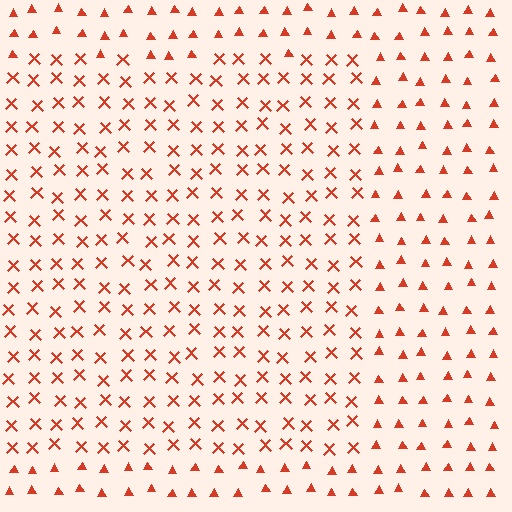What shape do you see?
I see a rectangle.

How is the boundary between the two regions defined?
The boundary is defined by a change in element shape: X marks inside vs. triangles outside. All elements share the same color and spacing.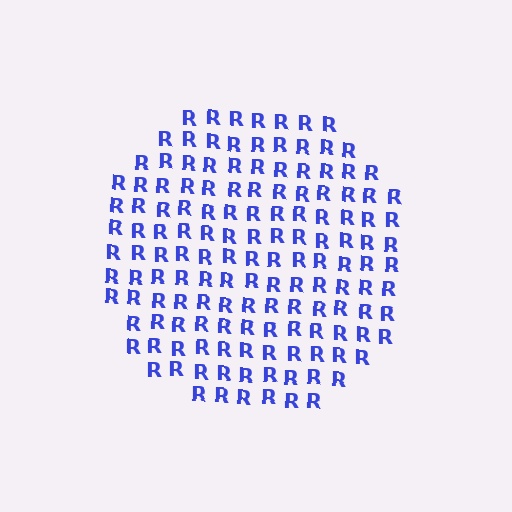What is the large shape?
The large shape is a circle.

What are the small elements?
The small elements are letter R's.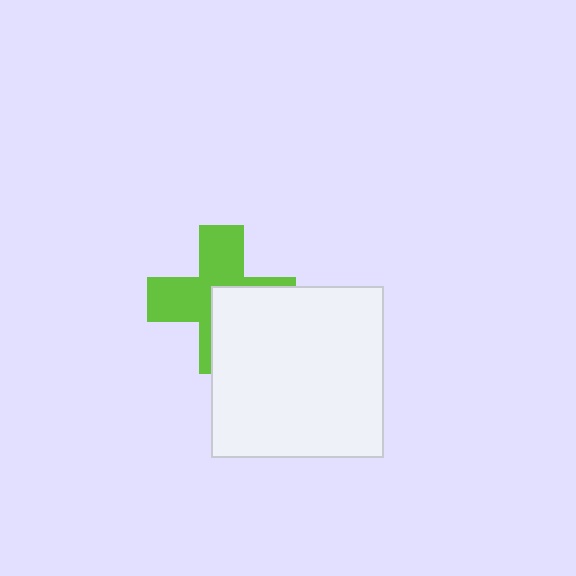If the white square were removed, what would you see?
You would see the complete lime cross.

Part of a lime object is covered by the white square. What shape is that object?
It is a cross.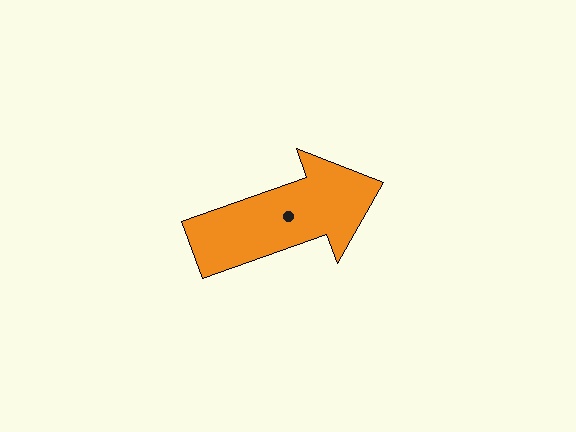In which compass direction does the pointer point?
East.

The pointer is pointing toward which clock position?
Roughly 2 o'clock.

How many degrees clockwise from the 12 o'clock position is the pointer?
Approximately 71 degrees.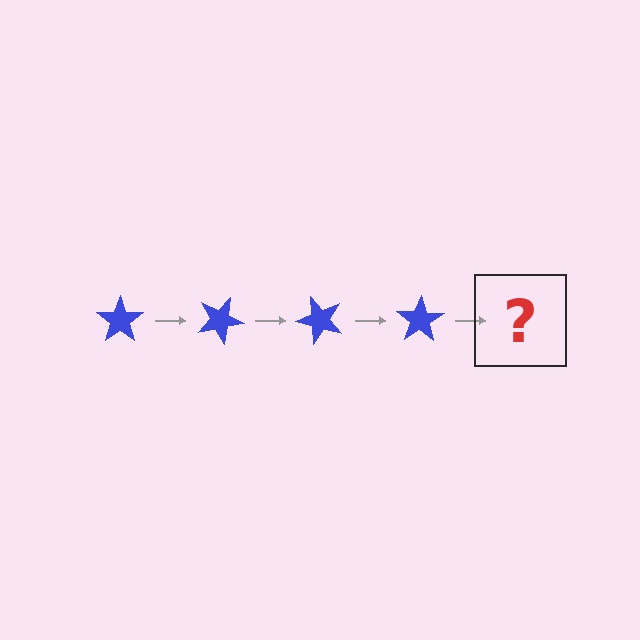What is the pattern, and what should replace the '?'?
The pattern is that the star rotates 25 degrees each step. The '?' should be a blue star rotated 100 degrees.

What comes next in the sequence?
The next element should be a blue star rotated 100 degrees.